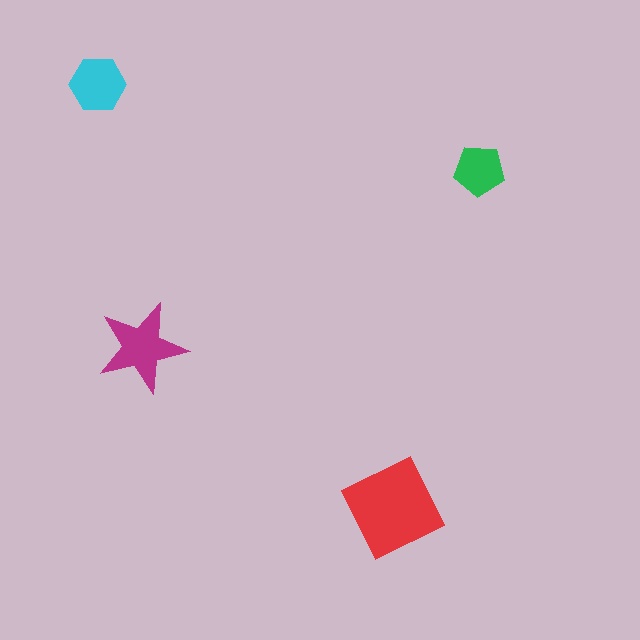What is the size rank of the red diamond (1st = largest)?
1st.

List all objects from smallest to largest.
The green pentagon, the cyan hexagon, the magenta star, the red diamond.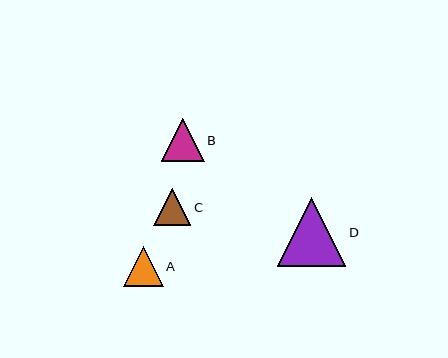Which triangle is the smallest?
Triangle C is the smallest with a size of approximately 37 pixels.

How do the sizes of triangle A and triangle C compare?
Triangle A and triangle C are approximately the same size.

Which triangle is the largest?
Triangle D is the largest with a size of approximately 69 pixels.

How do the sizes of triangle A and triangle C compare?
Triangle A and triangle C are approximately the same size.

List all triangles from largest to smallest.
From largest to smallest: D, B, A, C.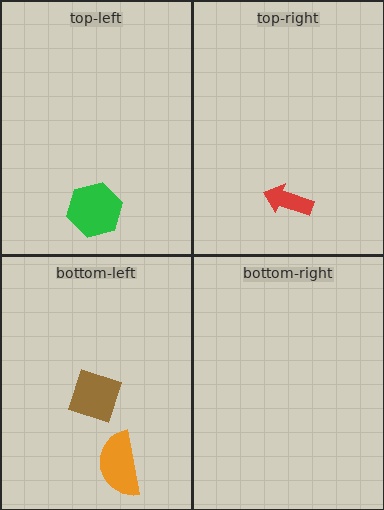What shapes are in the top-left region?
The green hexagon.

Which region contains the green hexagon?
The top-left region.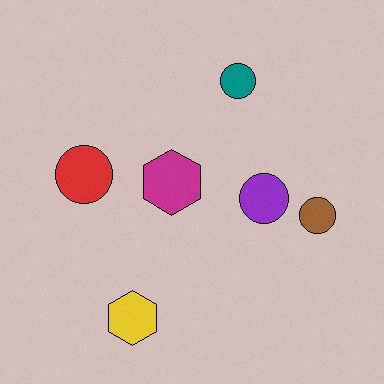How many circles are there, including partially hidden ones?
There are 4 circles.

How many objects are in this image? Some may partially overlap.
There are 6 objects.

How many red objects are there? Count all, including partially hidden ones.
There is 1 red object.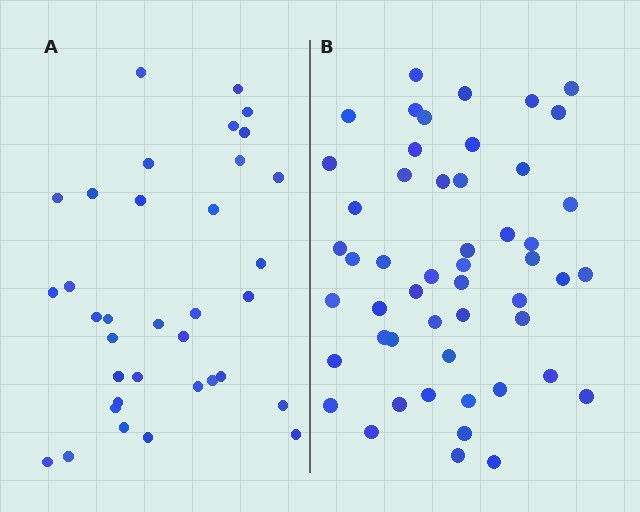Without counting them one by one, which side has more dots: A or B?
Region B (the right region) has more dots.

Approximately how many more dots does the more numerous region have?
Region B has approximately 15 more dots than region A.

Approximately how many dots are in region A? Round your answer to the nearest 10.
About 40 dots. (The exact count is 35, which rounds to 40.)